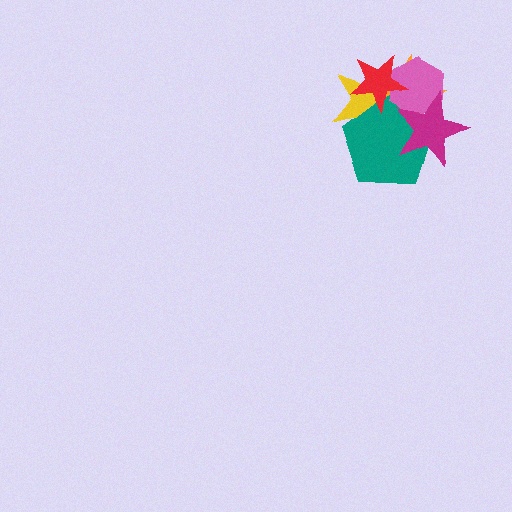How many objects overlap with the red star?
4 objects overlap with the red star.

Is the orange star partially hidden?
Yes, it is partially covered by another shape.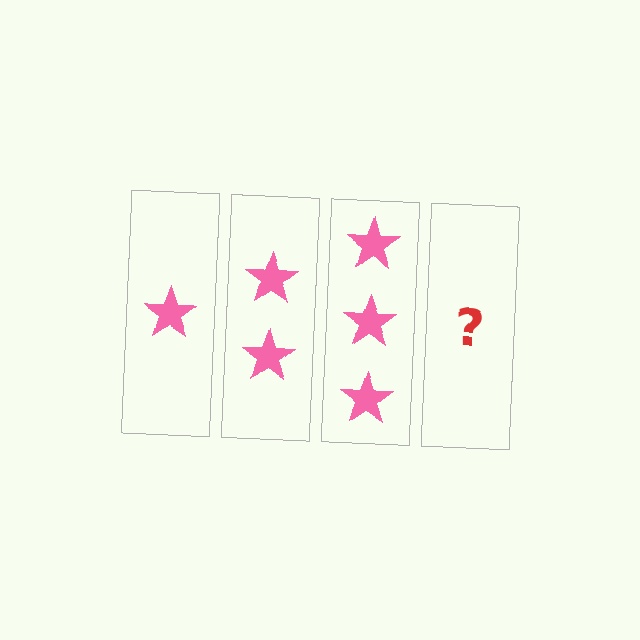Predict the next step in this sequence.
The next step is 4 stars.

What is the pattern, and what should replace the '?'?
The pattern is that each step adds one more star. The '?' should be 4 stars.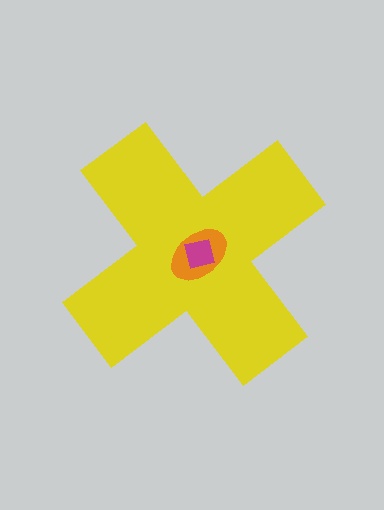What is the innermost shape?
The magenta square.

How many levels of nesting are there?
3.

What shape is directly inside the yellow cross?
The orange ellipse.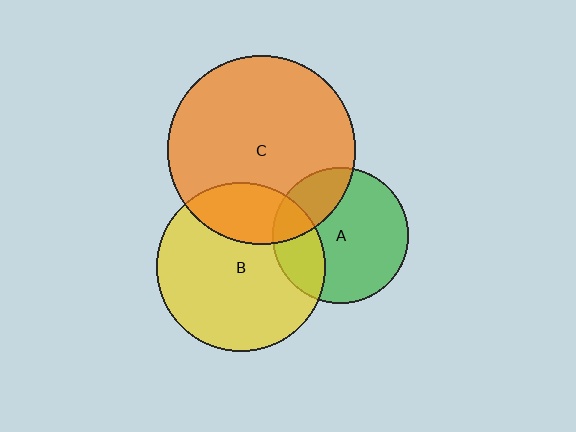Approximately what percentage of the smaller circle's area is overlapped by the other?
Approximately 25%.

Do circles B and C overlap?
Yes.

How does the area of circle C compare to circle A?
Approximately 1.9 times.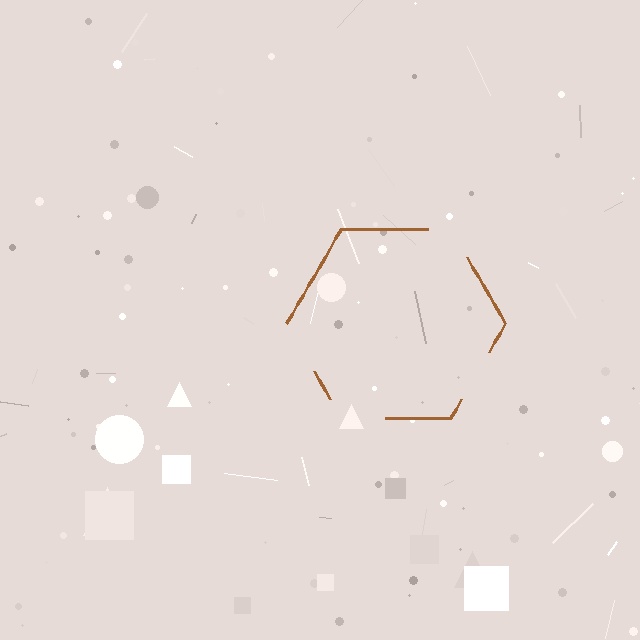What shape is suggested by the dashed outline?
The dashed outline suggests a hexagon.